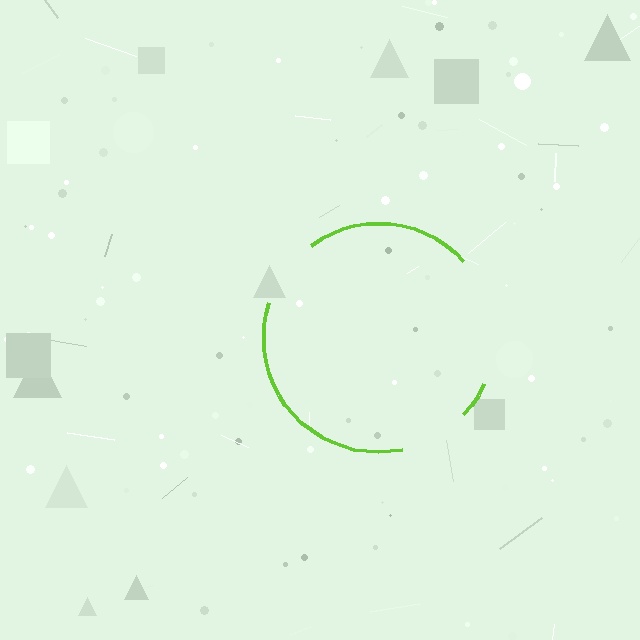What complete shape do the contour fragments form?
The contour fragments form a circle.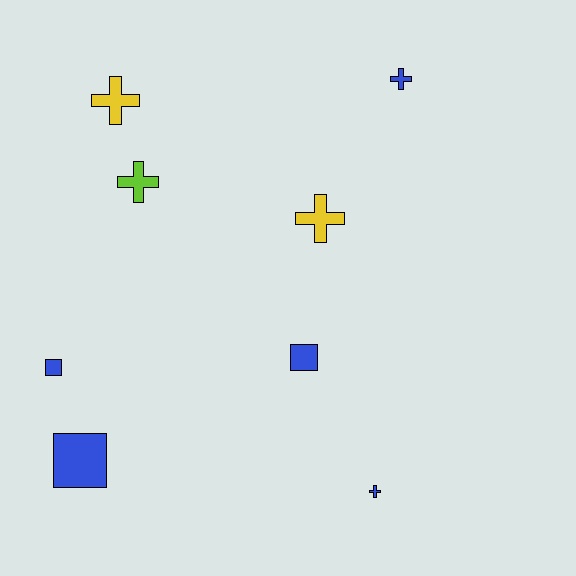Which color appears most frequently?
Blue, with 5 objects.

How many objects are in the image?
There are 8 objects.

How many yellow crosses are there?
There are 2 yellow crosses.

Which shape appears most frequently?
Cross, with 5 objects.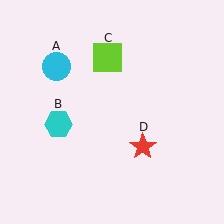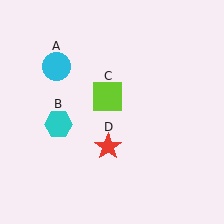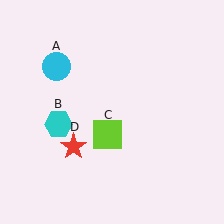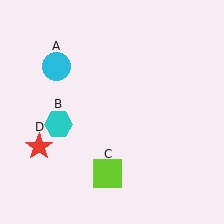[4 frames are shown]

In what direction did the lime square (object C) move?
The lime square (object C) moved down.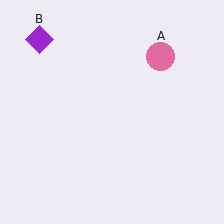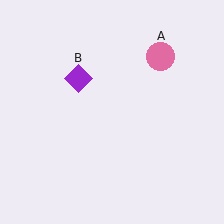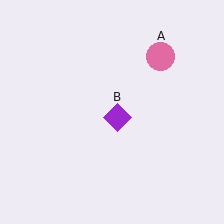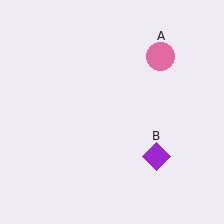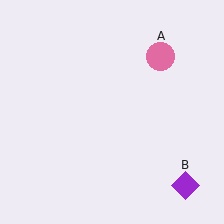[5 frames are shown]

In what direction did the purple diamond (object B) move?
The purple diamond (object B) moved down and to the right.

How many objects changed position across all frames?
1 object changed position: purple diamond (object B).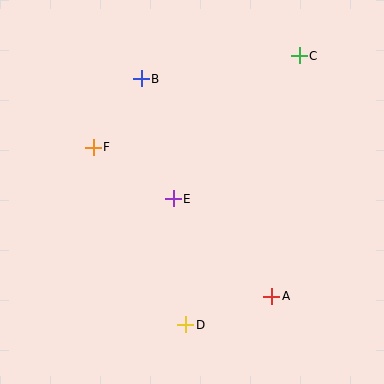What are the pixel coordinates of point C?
Point C is at (299, 56).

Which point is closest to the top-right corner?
Point C is closest to the top-right corner.